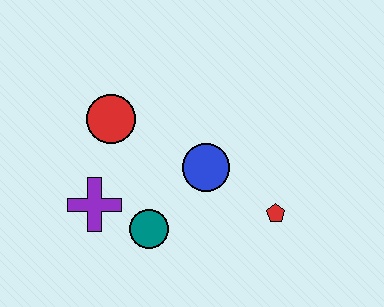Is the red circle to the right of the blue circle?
No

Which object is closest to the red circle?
The purple cross is closest to the red circle.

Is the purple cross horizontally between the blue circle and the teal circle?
No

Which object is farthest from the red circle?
The red pentagon is farthest from the red circle.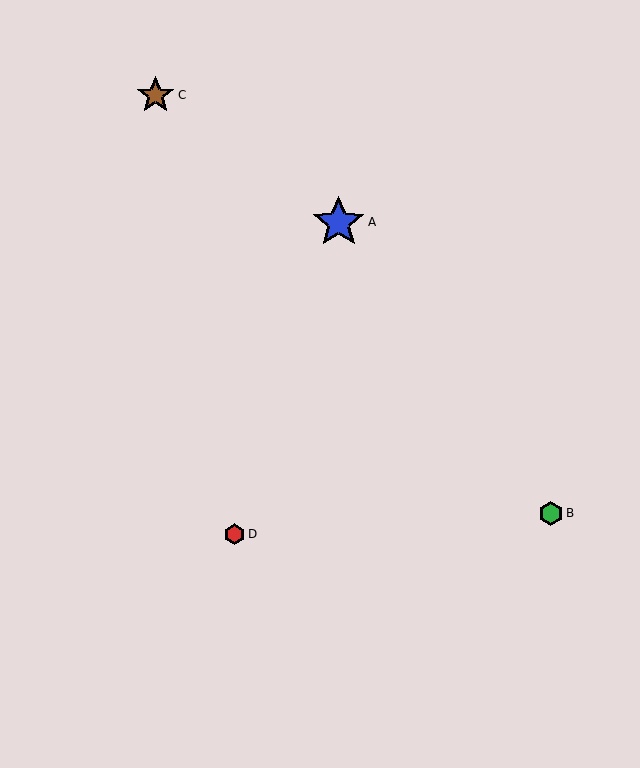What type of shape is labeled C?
Shape C is a brown star.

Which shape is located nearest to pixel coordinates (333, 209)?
The blue star (labeled A) at (339, 222) is nearest to that location.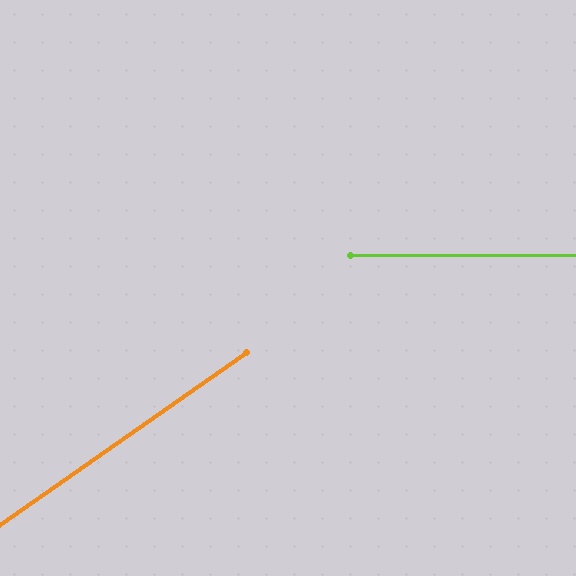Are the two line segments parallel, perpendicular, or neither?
Neither parallel nor perpendicular — they differ by about 35°.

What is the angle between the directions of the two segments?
Approximately 35 degrees.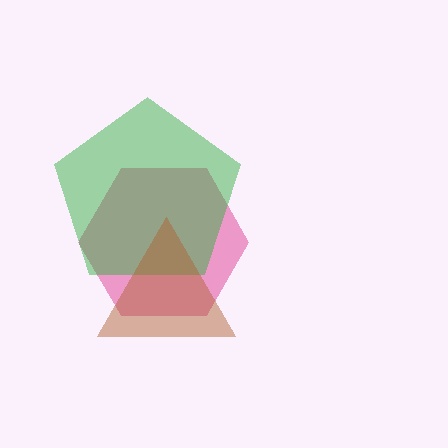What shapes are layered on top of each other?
The layered shapes are: a pink hexagon, a green pentagon, a brown triangle.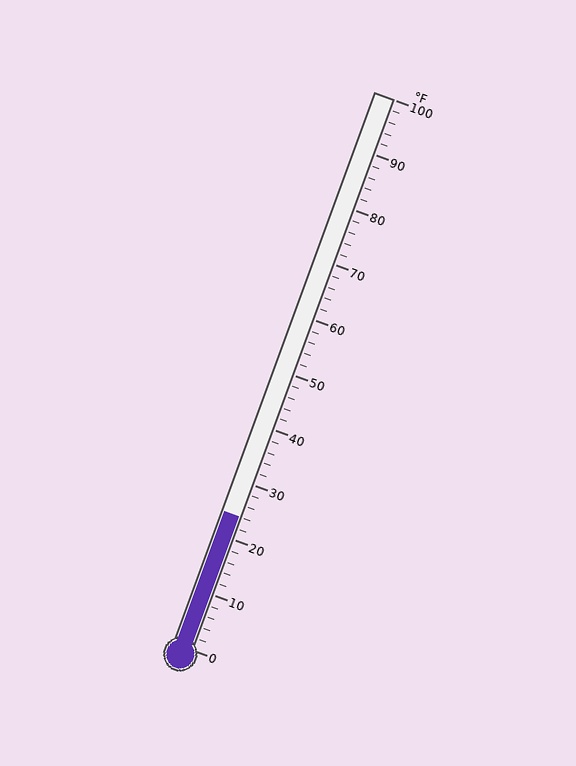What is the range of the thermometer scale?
The thermometer scale ranges from 0°F to 100°F.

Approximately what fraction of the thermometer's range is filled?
The thermometer is filled to approximately 25% of its range.